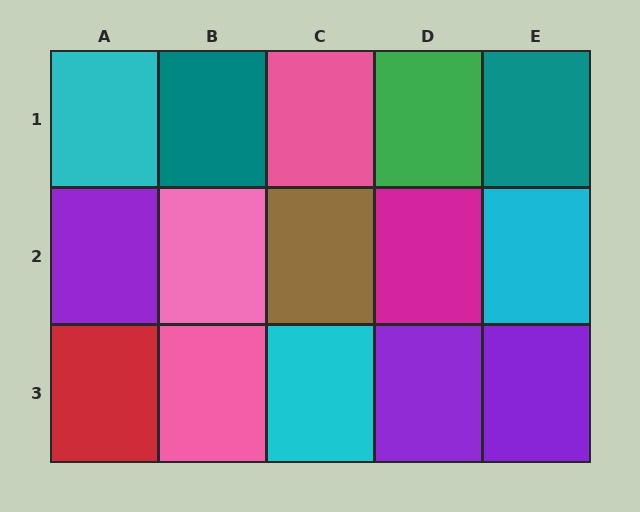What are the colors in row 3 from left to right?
Red, pink, cyan, purple, purple.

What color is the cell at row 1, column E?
Teal.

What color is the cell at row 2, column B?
Pink.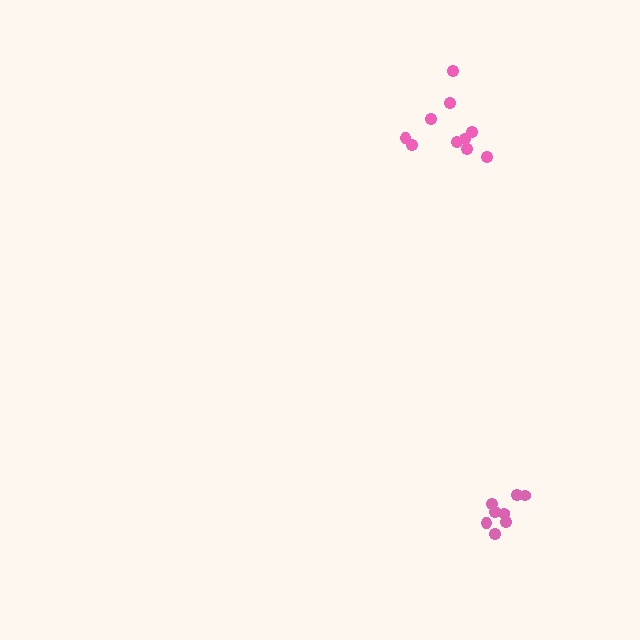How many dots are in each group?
Group 1: 8 dots, Group 2: 10 dots (18 total).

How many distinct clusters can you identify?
There are 2 distinct clusters.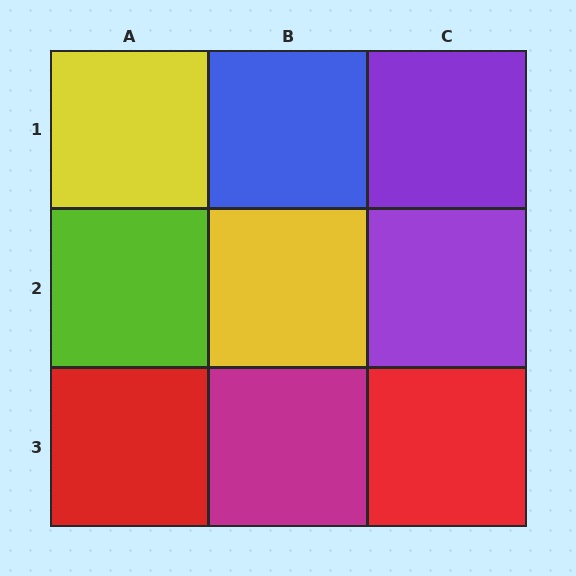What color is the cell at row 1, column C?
Purple.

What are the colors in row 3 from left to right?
Red, magenta, red.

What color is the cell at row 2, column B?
Yellow.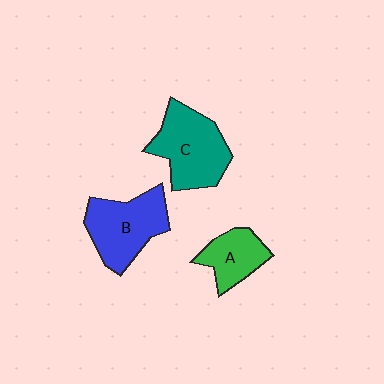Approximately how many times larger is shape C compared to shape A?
Approximately 1.7 times.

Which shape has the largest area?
Shape C (teal).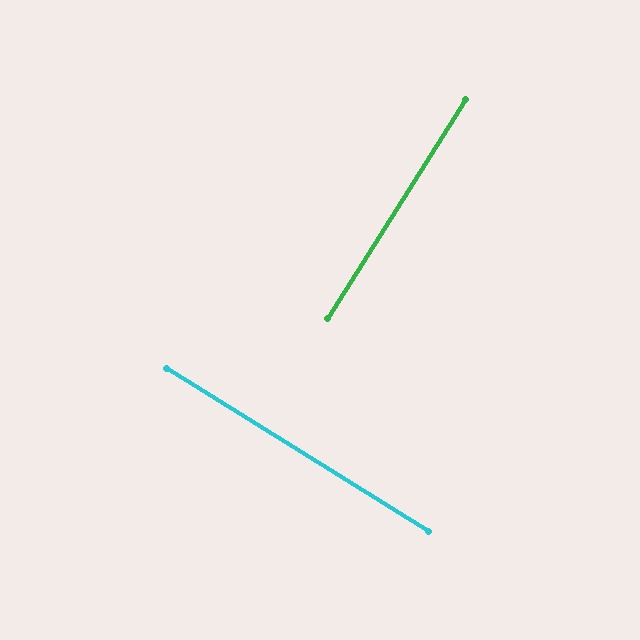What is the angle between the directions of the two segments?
Approximately 90 degrees.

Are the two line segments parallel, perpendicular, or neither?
Perpendicular — they meet at approximately 90°.